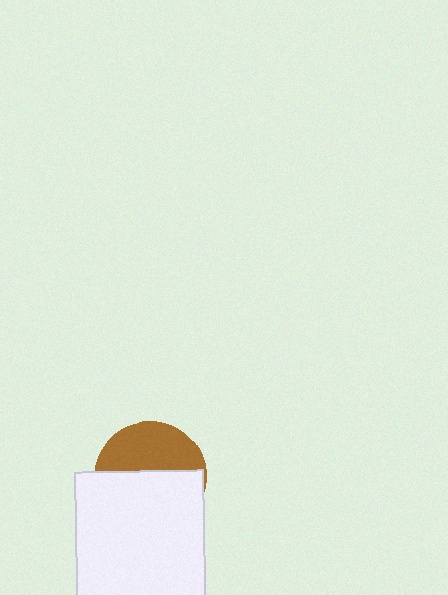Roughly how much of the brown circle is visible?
A small part of it is visible (roughly 43%).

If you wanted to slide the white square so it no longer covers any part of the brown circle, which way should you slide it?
Slide it down — that is the most direct way to separate the two shapes.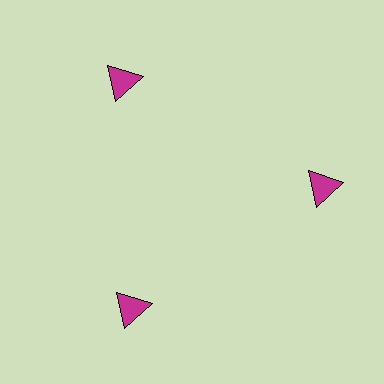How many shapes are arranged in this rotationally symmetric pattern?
There are 3 shapes, arranged in 3 groups of 1.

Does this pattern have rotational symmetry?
Yes, this pattern has 3-fold rotational symmetry. It looks the same after rotating 120 degrees around the center.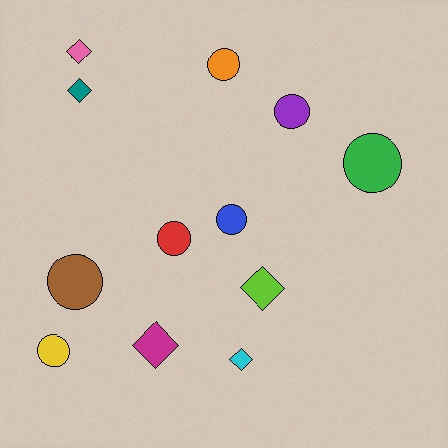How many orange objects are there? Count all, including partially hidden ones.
There is 1 orange object.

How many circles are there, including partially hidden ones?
There are 7 circles.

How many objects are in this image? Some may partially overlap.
There are 12 objects.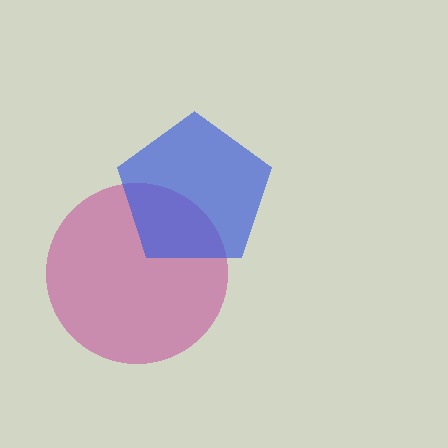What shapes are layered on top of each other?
The layered shapes are: a magenta circle, a blue pentagon.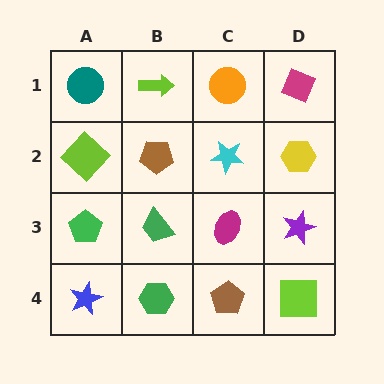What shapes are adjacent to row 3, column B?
A brown pentagon (row 2, column B), a green hexagon (row 4, column B), a green pentagon (row 3, column A), a magenta ellipse (row 3, column C).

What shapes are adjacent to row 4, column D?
A purple star (row 3, column D), a brown pentagon (row 4, column C).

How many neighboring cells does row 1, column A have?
2.